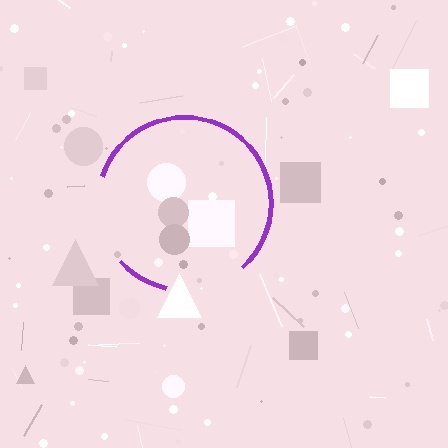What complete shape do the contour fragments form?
The contour fragments form a circle.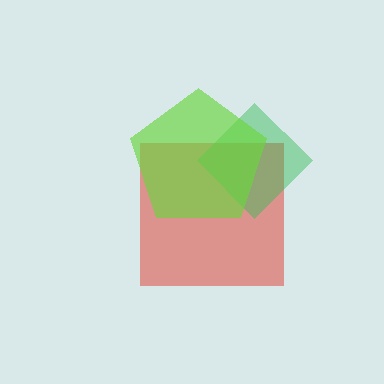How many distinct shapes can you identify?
There are 3 distinct shapes: a red square, a green diamond, a lime pentagon.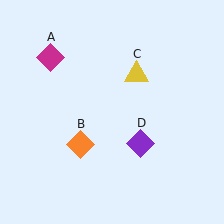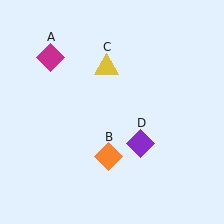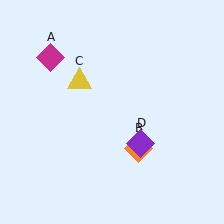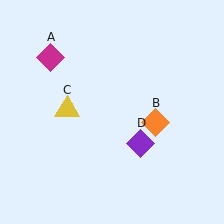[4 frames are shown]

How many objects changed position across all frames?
2 objects changed position: orange diamond (object B), yellow triangle (object C).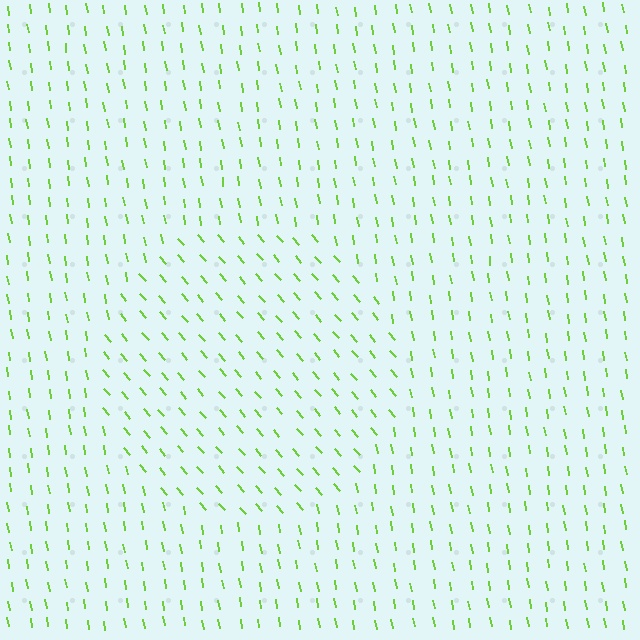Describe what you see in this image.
The image is filled with small lime line segments. A circle region in the image has lines oriented differently from the surrounding lines, creating a visible texture boundary.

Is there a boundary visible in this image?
Yes, there is a texture boundary formed by a change in line orientation.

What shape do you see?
I see a circle.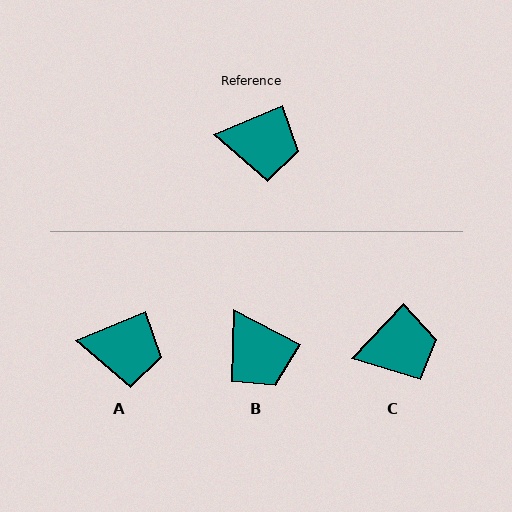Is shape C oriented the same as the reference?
No, it is off by about 23 degrees.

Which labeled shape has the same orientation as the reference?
A.